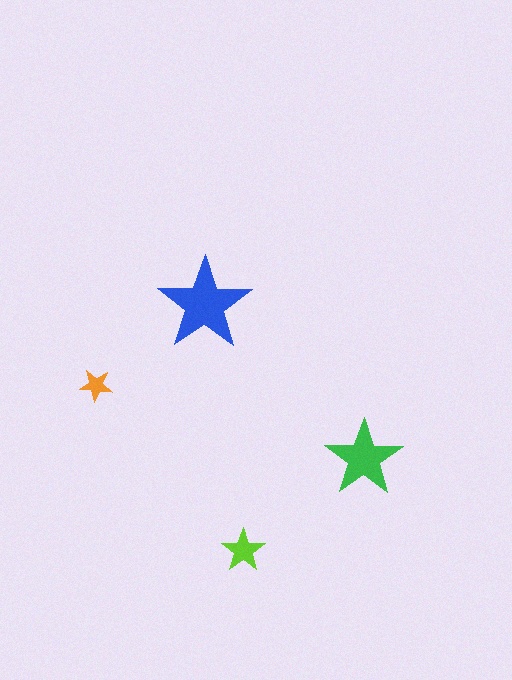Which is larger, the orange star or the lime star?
The lime one.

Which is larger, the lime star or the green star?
The green one.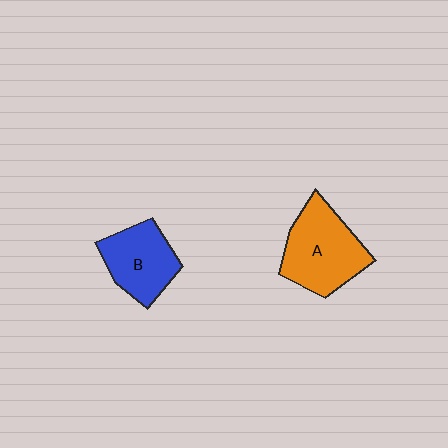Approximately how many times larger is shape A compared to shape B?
Approximately 1.3 times.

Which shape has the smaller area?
Shape B (blue).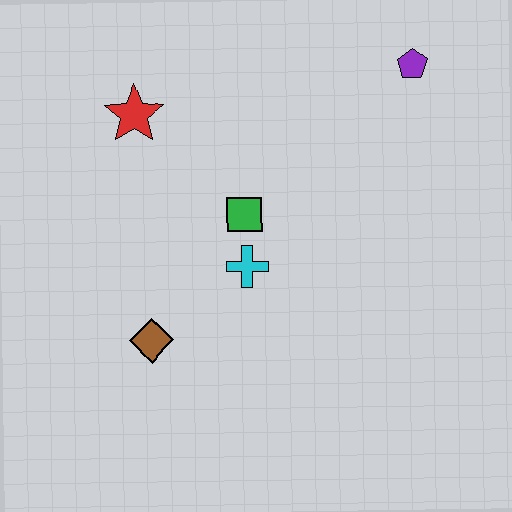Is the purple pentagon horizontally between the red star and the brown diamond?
No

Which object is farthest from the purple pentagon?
The brown diamond is farthest from the purple pentagon.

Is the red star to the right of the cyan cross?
No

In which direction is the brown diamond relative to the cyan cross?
The brown diamond is to the left of the cyan cross.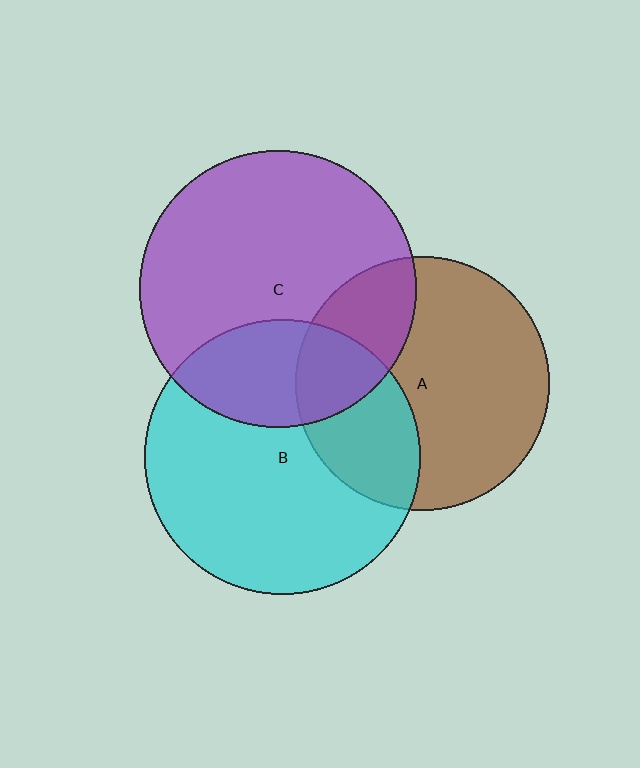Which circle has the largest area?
Circle C (purple).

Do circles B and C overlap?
Yes.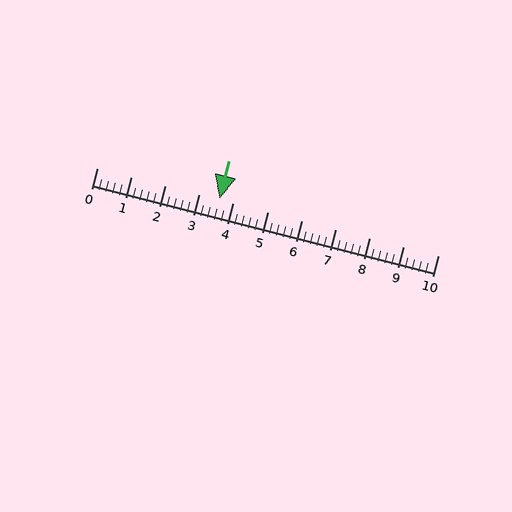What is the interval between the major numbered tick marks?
The major tick marks are spaced 1 units apart.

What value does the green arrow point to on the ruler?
The green arrow points to approximately 3.6.